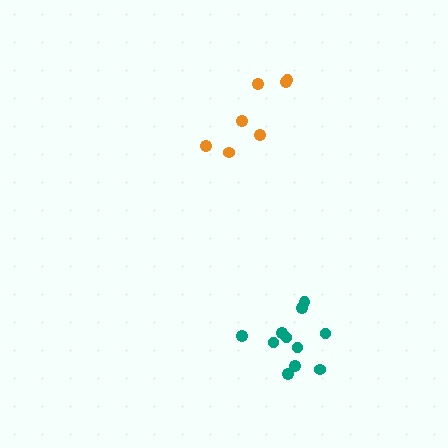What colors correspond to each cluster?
The clusters are colored: orange, teal.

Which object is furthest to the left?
The orange cluster is leftmost.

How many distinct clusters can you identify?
There are 2 distinct clusters.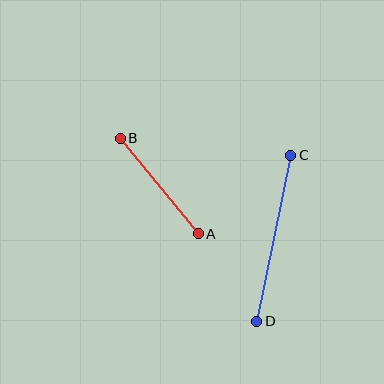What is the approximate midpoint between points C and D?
The midpoint is at approximately (274, 238) pixels.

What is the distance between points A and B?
The distance is approximately 123 pixels.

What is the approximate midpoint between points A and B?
The midpoint is at approximately (159, 186) pixels.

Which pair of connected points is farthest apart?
Points C and D are farthest apart.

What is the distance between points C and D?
The distance is approximately 170 pixels.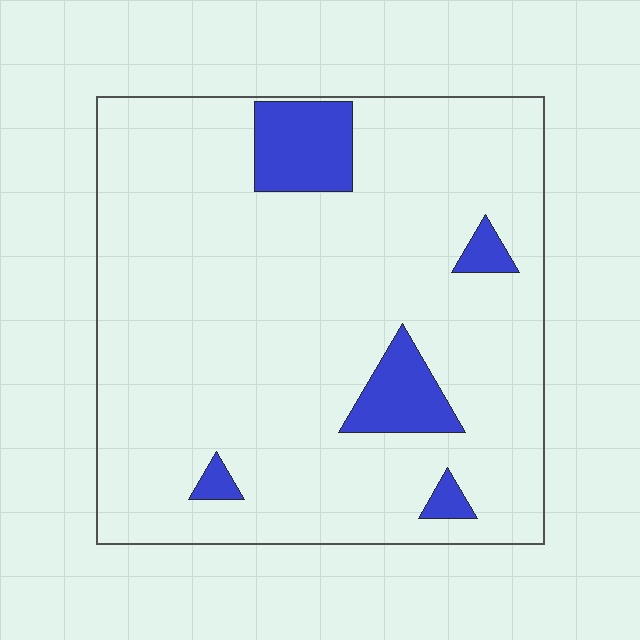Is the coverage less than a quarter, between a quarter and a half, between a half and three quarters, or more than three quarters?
Less than a quarter.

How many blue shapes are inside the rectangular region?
5.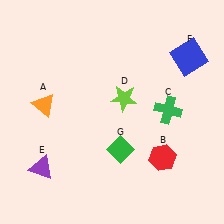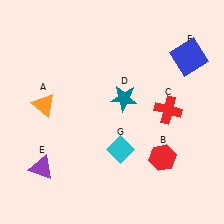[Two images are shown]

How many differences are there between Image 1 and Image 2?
There are 3 differences between the two images.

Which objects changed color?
C changed from green to red. D changed from lime to teal. G changed from green to cyan.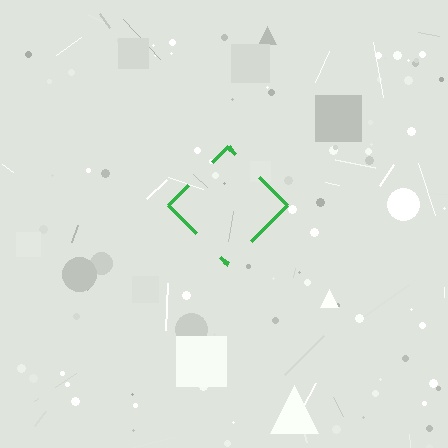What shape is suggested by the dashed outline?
The dashed outline suggests a diamond.